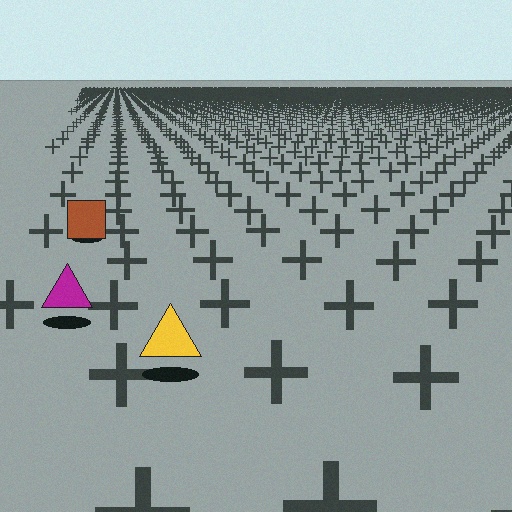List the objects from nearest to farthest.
From nearest to farthest: the yellow triangle, the magenta triangle, the brown square.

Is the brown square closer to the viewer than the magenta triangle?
No. The magenta triangle is closer — you can tell from the texture gradient: the ground texture is coarser near it.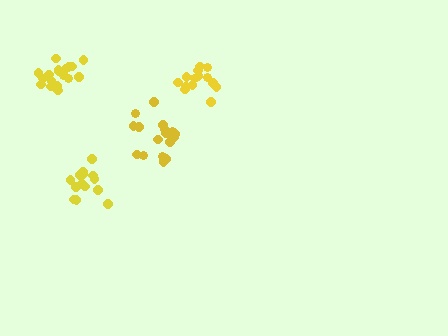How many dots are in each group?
Group 1: 18 dots, Group 2: 14 dots, Group 3: 19 dots, Group 4: 14 dots (65 total).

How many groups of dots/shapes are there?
There are 4 groups.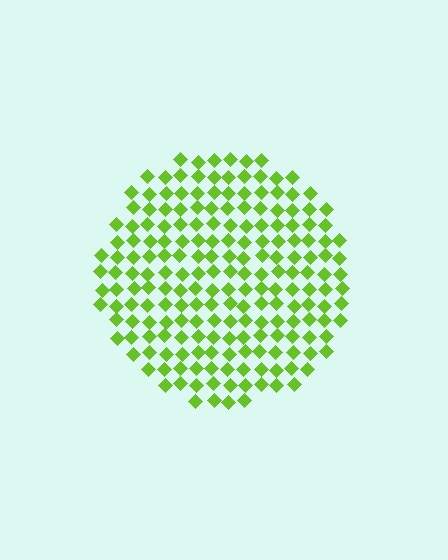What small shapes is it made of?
It is made of small diamonds.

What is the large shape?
The large shape is a circle.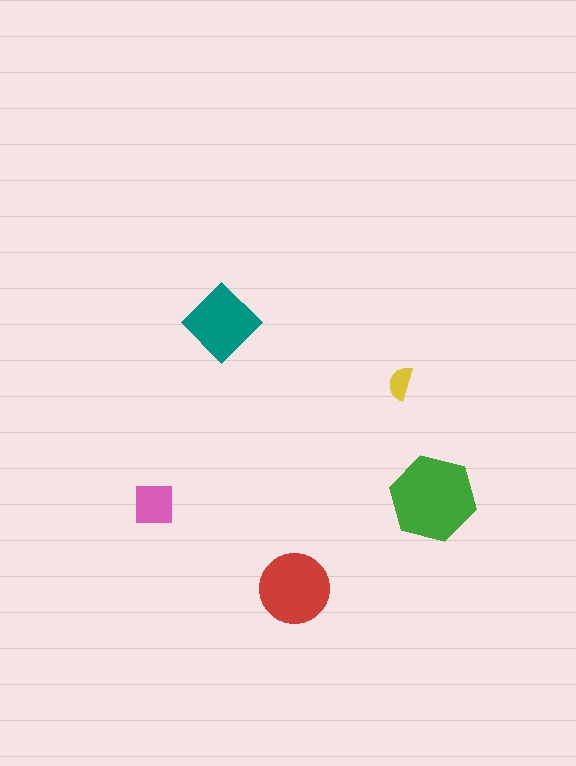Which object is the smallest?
The yellow semicircle.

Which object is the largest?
The green hexagon.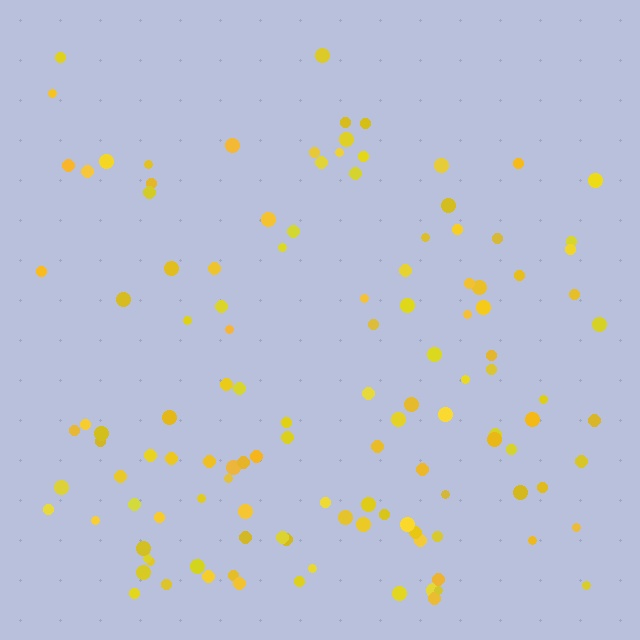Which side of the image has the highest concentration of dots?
The bottom.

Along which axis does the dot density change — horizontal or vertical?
Vertical.